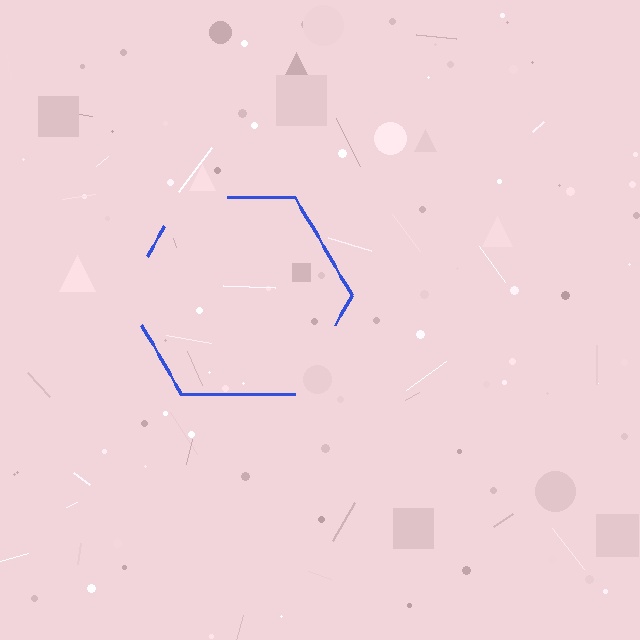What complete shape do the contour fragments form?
The contour fragments form a hexagon.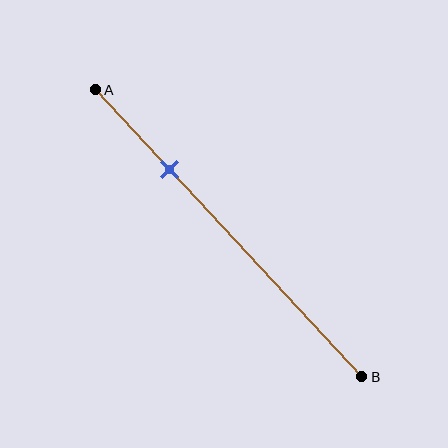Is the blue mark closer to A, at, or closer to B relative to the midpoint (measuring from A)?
The blue mark is closer to point A than the midpoint of segment AB.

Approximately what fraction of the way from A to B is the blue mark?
The blue mark is approximately 30% of the way from A to B.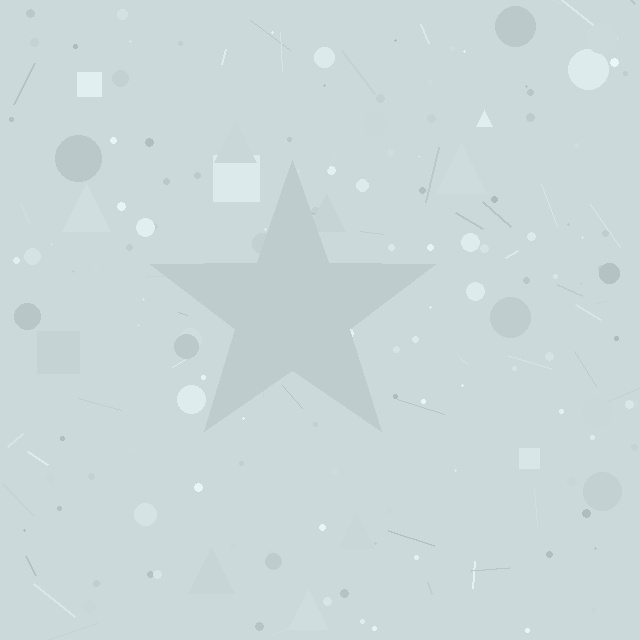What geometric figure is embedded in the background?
A star is embedded in the background.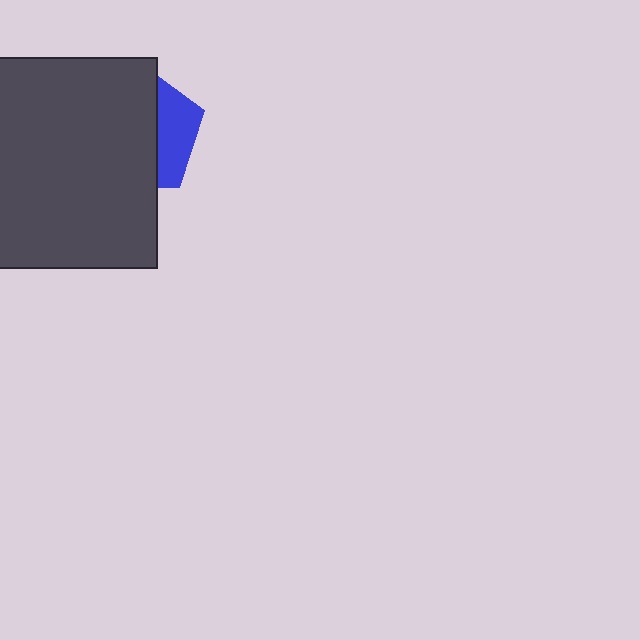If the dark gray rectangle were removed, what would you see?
You would see the complete blue pentagon.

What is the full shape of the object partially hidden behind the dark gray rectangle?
The partially hidden object is a blue pentagon.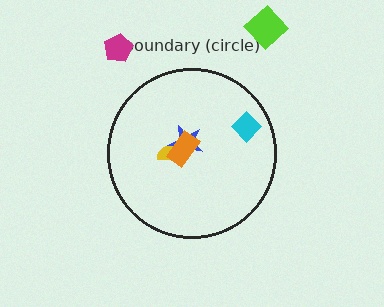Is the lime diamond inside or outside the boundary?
Outside.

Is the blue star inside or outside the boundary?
Inside.